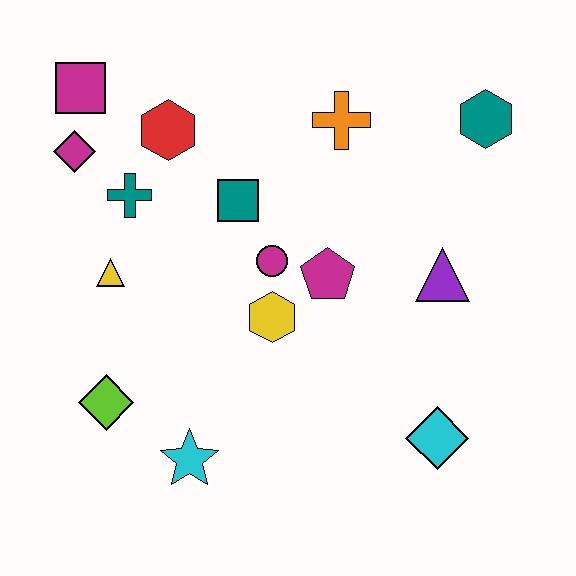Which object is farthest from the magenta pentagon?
The magenta square is farthest from the magenta pentagon.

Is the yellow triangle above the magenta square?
No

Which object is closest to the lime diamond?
The cyan star is closest to the lime diamond.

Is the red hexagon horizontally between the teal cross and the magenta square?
No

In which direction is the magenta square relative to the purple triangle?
The magenta square is to the left of the purple triangle.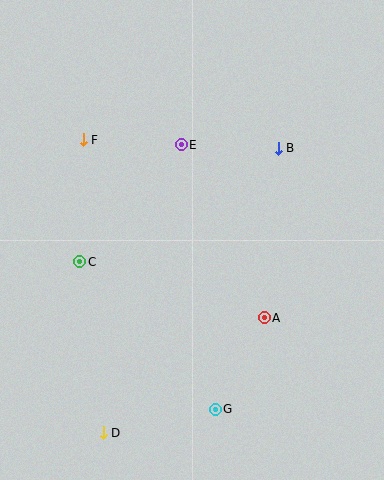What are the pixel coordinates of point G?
Point G is at (215, 409).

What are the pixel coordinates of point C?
Point C is at (80, 262).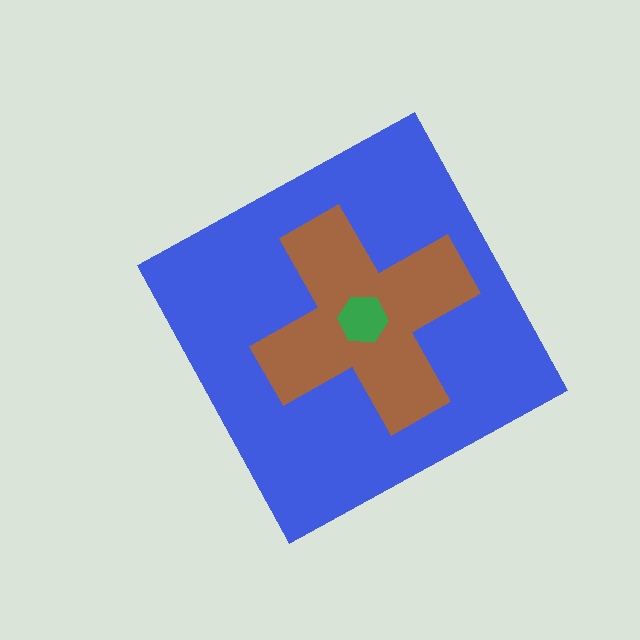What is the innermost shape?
The green hexagon.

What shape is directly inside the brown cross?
The green hexagon.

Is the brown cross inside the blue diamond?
Yes.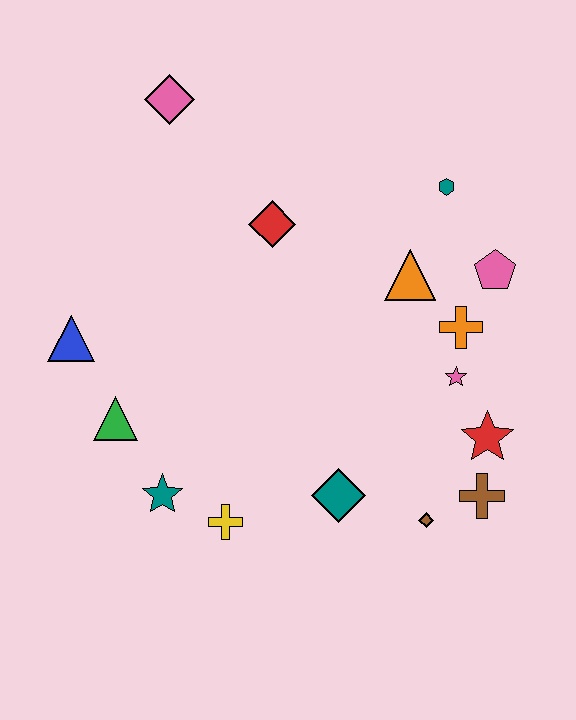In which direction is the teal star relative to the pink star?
The teal star is to the left of the pink star.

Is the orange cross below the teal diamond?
No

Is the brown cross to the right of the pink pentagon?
No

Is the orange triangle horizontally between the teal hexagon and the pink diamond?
Yes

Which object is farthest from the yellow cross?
The pink diamond is farthest from the yellow cross.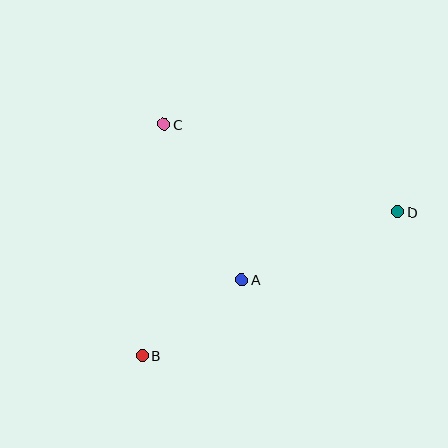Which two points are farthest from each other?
Points B and D are farthest from each other.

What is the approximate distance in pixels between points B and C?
The distance between B and C is approximately 233 pixels.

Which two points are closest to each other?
Points A and B are closest to each other.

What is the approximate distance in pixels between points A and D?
The distance between A and D is approximately 170 pixels.